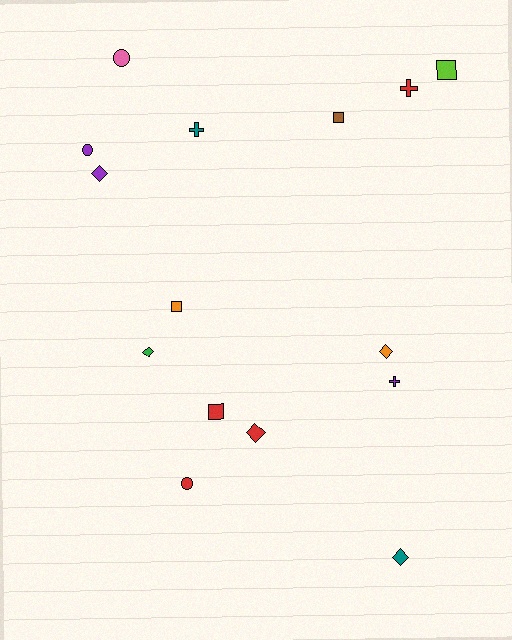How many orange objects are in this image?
There are 2 orange objects.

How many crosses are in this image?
There are 3 crosses.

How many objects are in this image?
There are 15 objects.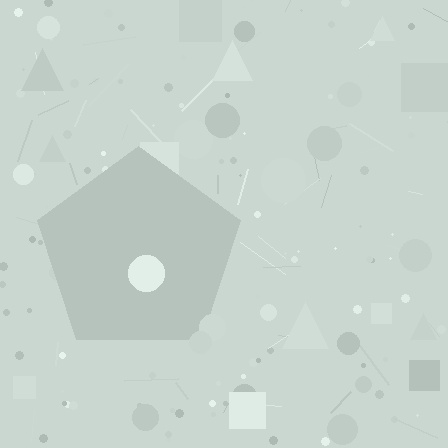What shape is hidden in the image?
A pentagon is hidden in the image.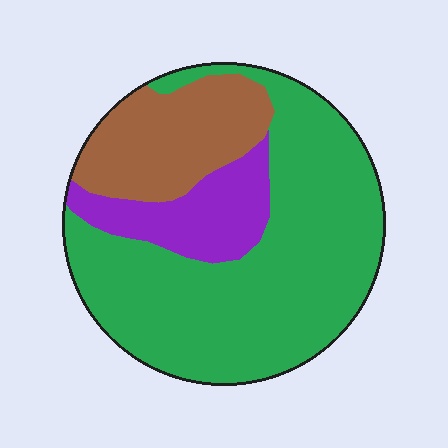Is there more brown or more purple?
Brown.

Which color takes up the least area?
Purple, at roughly 15%.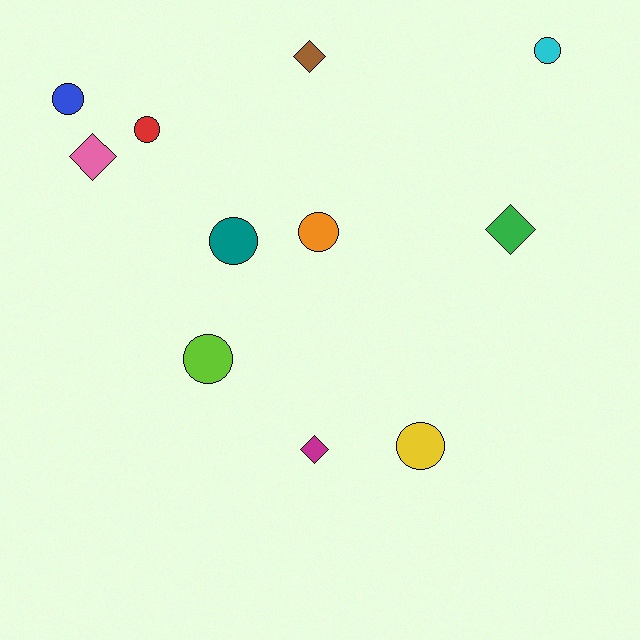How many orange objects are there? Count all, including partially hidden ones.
There is 1 orange object.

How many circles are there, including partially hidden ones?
There are 7 circles.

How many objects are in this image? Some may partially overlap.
There are 11 objects.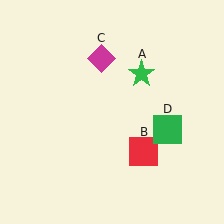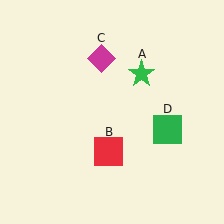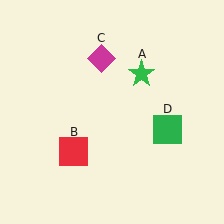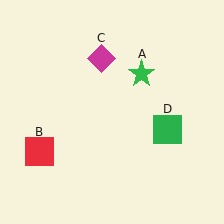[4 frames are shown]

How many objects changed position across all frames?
1 object changed position: red square (object B).